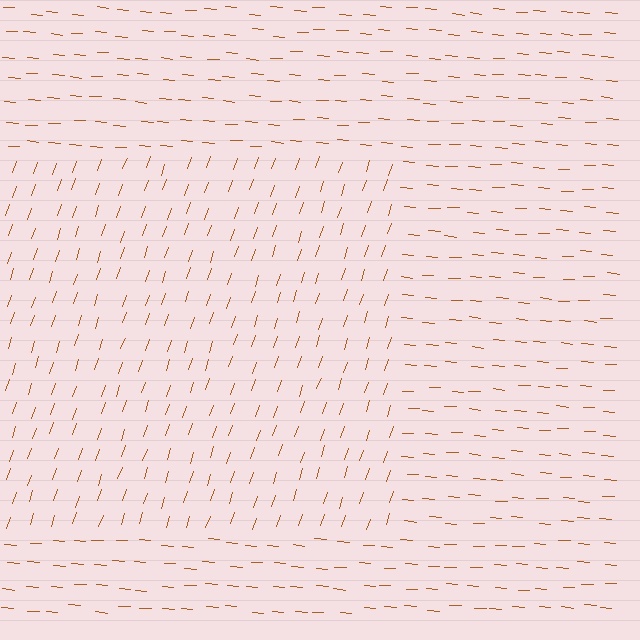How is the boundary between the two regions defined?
The boundary is defined purely by a change in line orientation (approximately 75 degrees difference). All lines are the same color and thickness.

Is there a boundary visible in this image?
Yes, there is a texture boundary formed by a change in line orientation.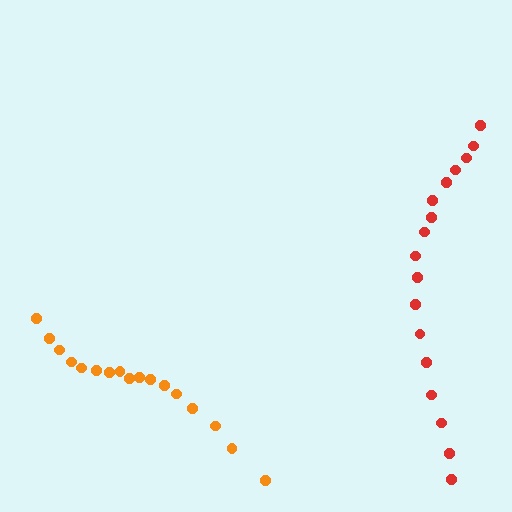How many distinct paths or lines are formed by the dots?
There are 2 distinct paths.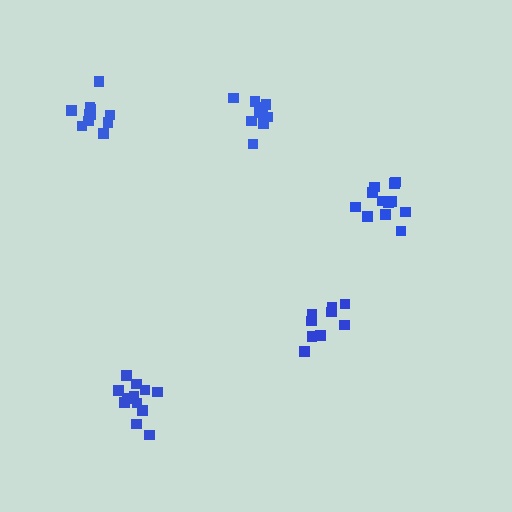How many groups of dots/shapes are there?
There are 5 groups.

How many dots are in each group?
Group 1: 12 dots, Group 2: 9 dots, Group 3: 12 dots, Group 4: 11 dots, Group 5: 12 dots (56 total).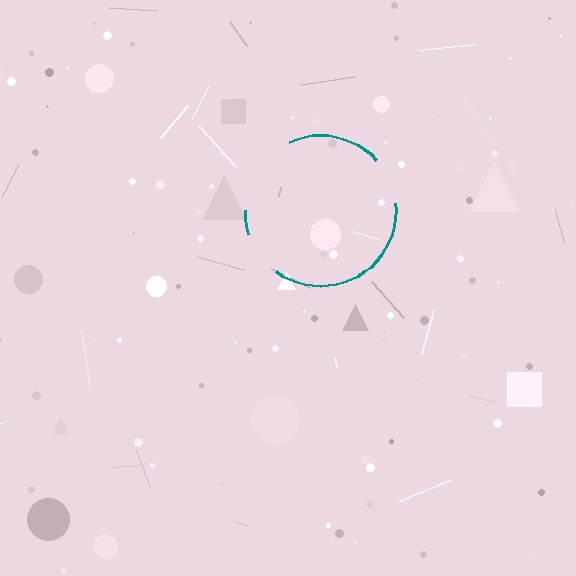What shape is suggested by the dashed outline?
The dashed outline suggests a circle.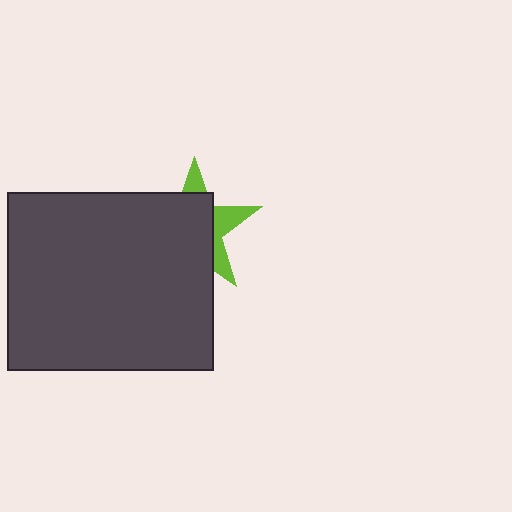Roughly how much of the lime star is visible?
A small part of it is visible (roughly 32%).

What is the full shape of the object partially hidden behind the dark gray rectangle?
The partially hidden object is a lime star.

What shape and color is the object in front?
The object in front is a dark gray rectangle.